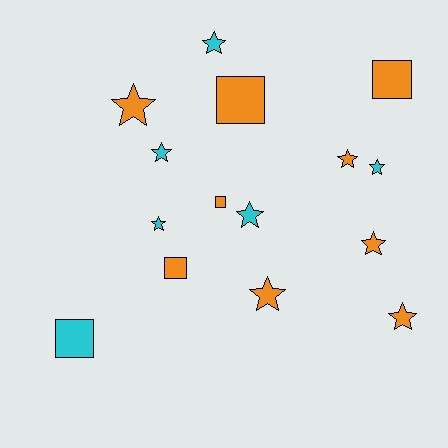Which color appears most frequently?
Orange, with 9 objects.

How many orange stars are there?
There are 5 orange stars.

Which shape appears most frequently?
Star, with 10 objects.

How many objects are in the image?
There are 15 objects.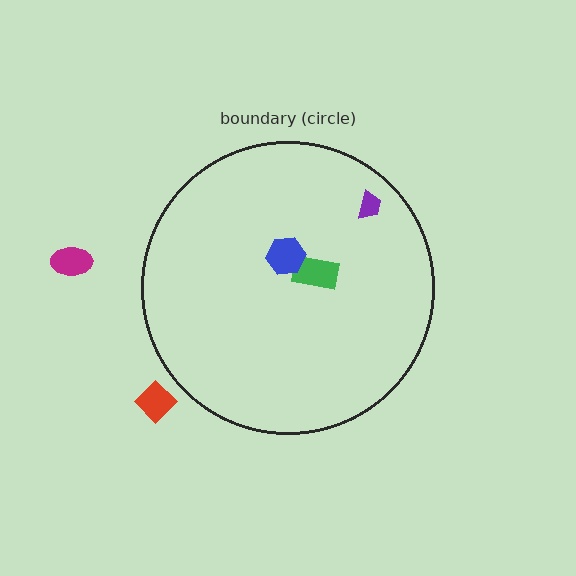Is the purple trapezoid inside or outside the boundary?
Inside.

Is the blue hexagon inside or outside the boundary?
Inside.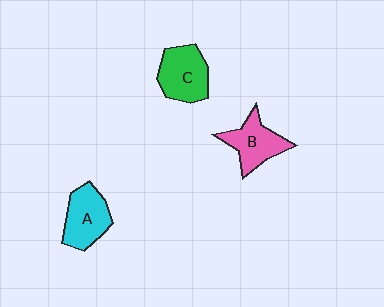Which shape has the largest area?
Shape C (green).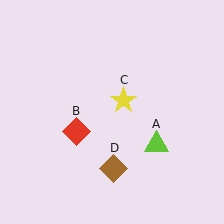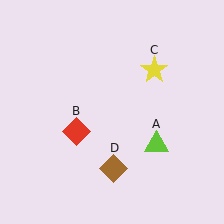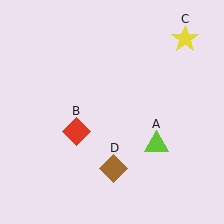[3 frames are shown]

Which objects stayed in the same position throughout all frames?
Lime triangle (object A) and red diamond (object B) and brown diamond (object D) remained stationary.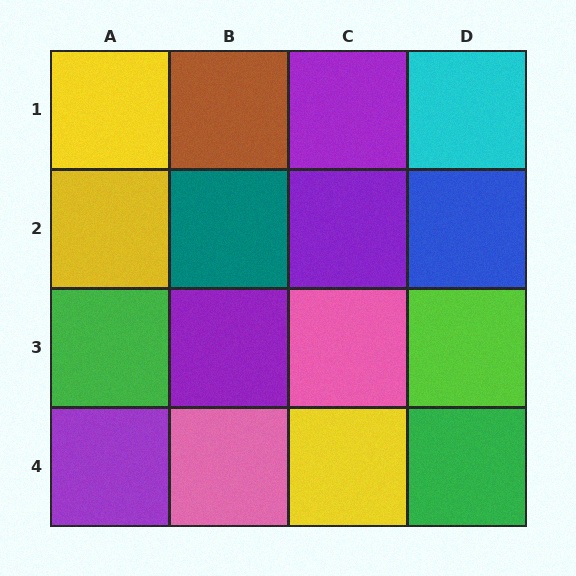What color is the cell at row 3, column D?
Lime.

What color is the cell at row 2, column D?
Blue.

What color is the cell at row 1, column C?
Purple.